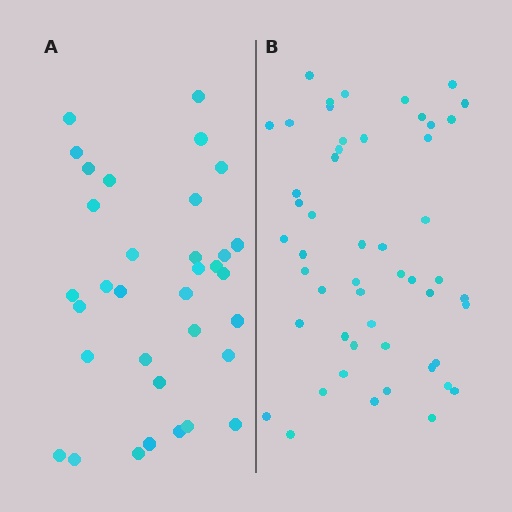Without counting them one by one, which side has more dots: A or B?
Region B (the right region) has more dots.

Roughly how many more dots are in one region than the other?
Region B has approximately 15 more dots than region A.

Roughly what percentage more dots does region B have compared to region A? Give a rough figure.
About 50% more.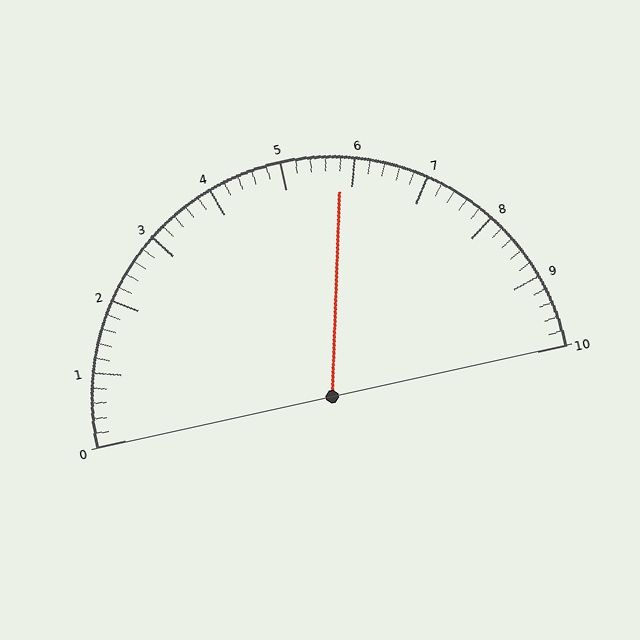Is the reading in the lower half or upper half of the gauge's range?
The reading is in the upper half of the range (0 to 10).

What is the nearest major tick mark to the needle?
The nearest major tick mark is 6.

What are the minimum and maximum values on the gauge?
The gauge ranges from 0 to 10.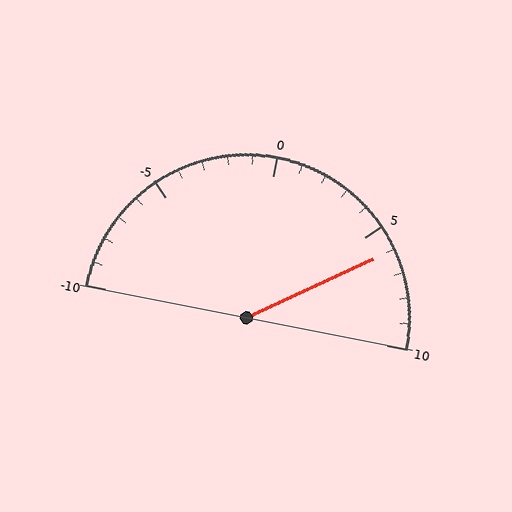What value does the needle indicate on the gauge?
The needle indicates approximately 6.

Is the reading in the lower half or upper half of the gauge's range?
The reading is in the upper half of the range (-10 to 10).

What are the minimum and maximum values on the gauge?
The gauge ranges from -10 to 10.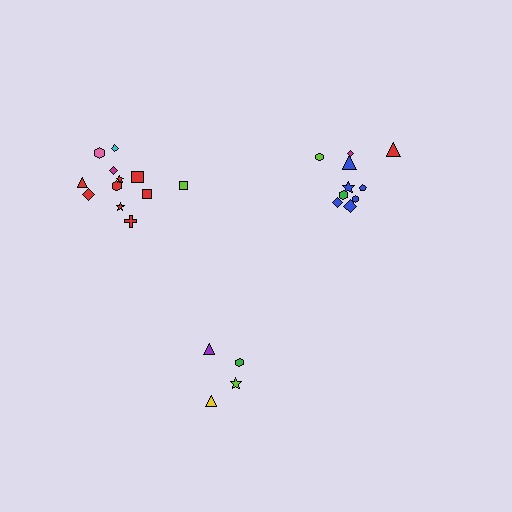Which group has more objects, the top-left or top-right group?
The top-left group.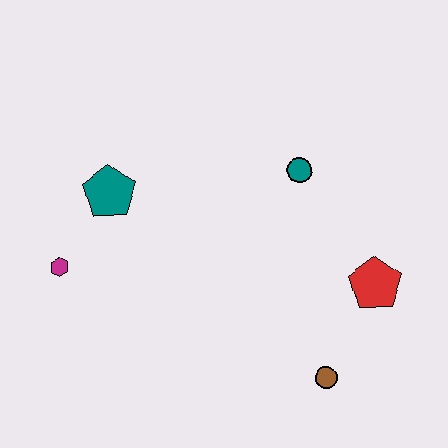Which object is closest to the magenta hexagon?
The teal pentagon is closest to the magenta hexagon.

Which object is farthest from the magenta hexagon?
The red pentagon is farthest from the magenta hexagon.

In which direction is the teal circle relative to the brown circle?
The teal circle is above the brown circle.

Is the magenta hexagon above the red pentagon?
Yes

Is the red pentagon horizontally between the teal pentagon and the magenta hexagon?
No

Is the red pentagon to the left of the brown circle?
No